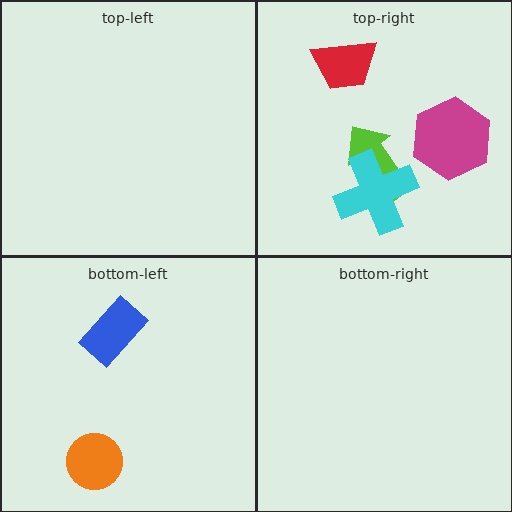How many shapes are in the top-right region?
4.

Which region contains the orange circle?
The bottom-left region.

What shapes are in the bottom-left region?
The orange circle, the blue rectangle.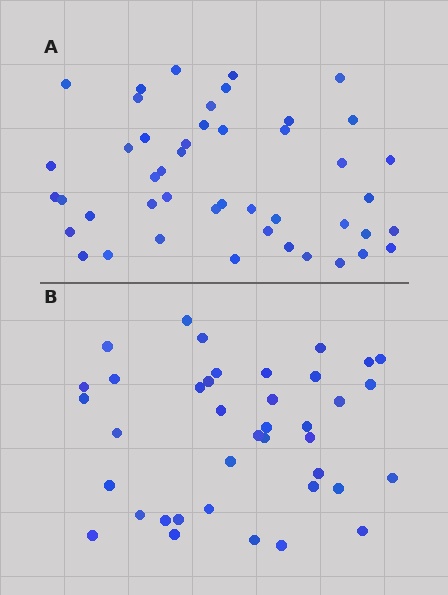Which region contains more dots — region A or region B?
Region A (the top region) has more dots.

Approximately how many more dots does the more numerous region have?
Region A has roughly 8 or so more dots than region B.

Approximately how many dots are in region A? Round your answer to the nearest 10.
About 50 dots. (The exact count is 46, which rounds to 50.)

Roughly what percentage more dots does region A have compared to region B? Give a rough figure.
About 20% more.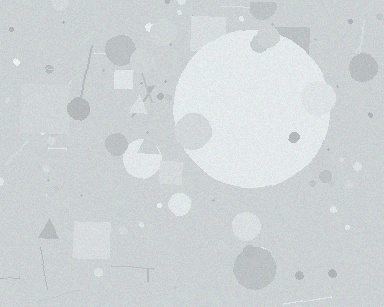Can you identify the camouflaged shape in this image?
The camouflaged shape is a circle.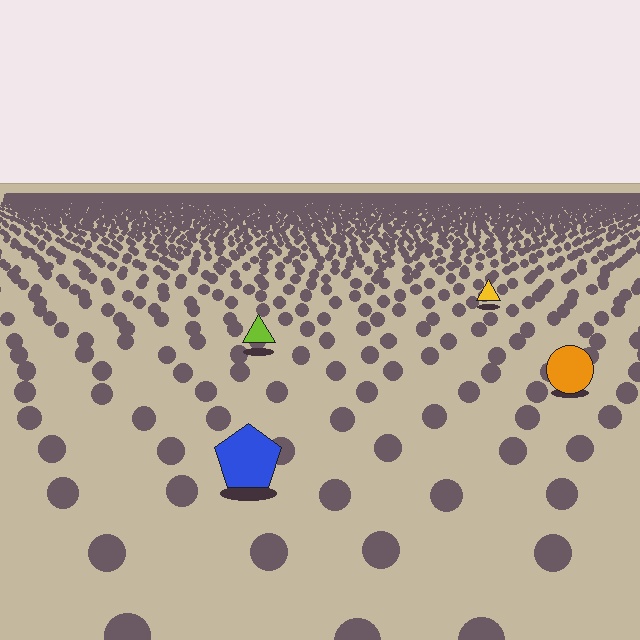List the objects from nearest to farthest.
From nearest to farthest: the blue pentagon, the orange circle, the lime triangle, the yellow triangle.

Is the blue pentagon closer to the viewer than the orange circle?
Yes. The blue pentagon is closer — you can tell from the texture gradient: the ground texture is coarser near it.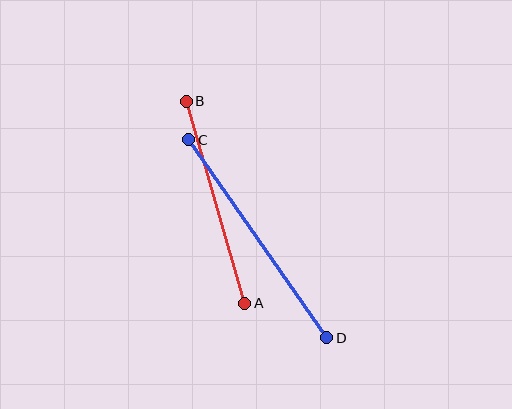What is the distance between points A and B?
The distance is approximately 210 pixels.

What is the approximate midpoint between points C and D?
The midpoint is at approximately (258, 239) pixels.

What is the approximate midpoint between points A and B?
The midpoint is at approximately (216, 202) pixels.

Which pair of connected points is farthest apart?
Points C and D are farthest apart.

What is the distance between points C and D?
The distance is approximately 242 pixels.